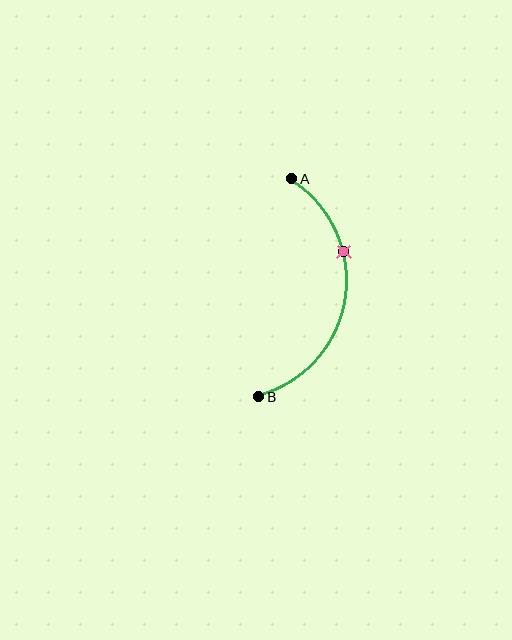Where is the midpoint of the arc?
The arc midpoint is the point on the curve farthest from the straight line joining A and B. It sits to the right of that line.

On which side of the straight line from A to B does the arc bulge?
The arc bulges to the right of the straight line connecting A and B.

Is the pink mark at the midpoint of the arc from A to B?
No. The pink mark lies on the arc but is closer to endpoint A. The arc midpoint would be at the point on the curve equidistant along the arc from both A and B.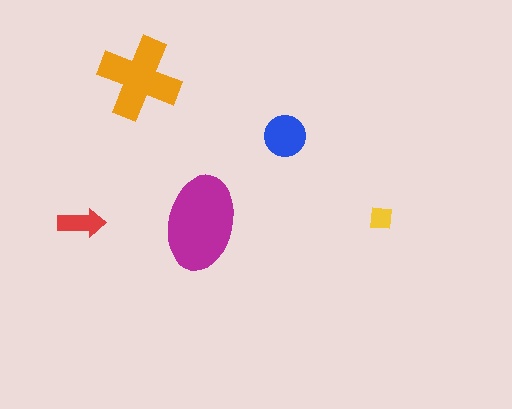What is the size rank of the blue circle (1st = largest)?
3rd.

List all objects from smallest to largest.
The yellow square, the red arrow, the blue circle, the orange cross, the magenta ellipse.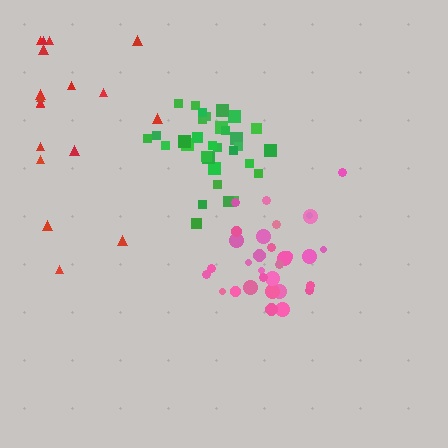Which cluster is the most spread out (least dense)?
Red.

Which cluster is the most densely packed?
Green.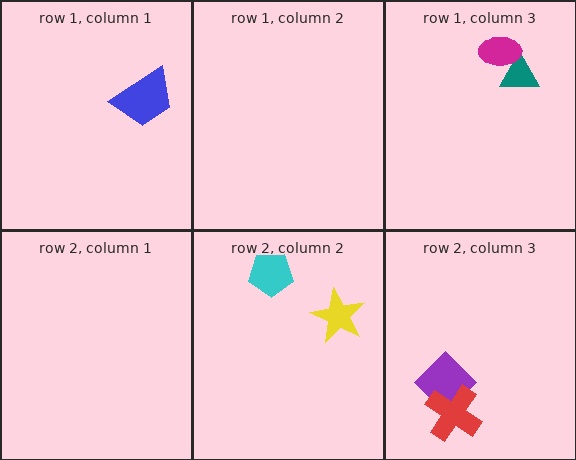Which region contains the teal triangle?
The row 1, column 3 region.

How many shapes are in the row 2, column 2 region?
2.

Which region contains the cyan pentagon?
The row 2, column 2 region.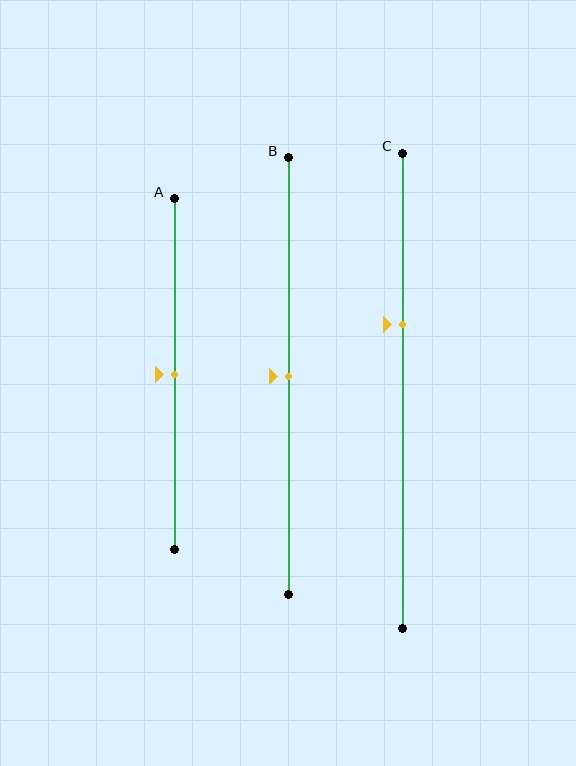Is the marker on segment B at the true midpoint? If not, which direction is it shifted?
Yes, the marker on segment B is at the true midpoint.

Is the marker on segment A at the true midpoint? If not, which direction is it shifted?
Yes, the marker on segment A is at the true midpoint.